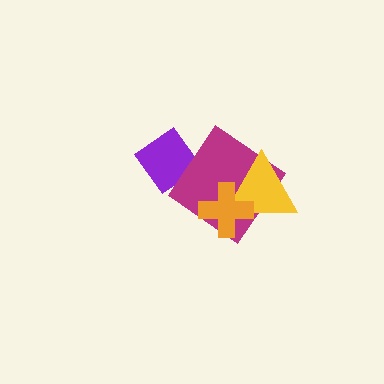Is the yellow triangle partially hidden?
Yes, it is partially covered by another shape.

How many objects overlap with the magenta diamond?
3 objects overlap with the magenta diamond.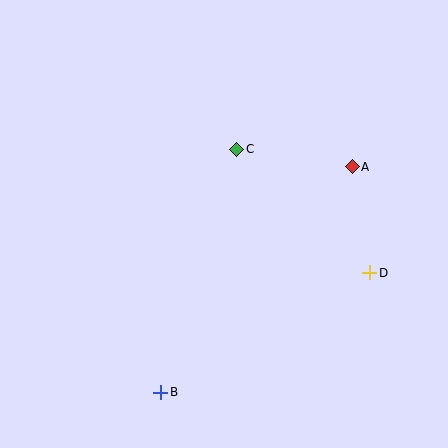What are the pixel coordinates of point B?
Point B is at (161, 392).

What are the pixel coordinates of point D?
Point D is at (370, 273).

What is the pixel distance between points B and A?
The distance between B and A is 296 pixels.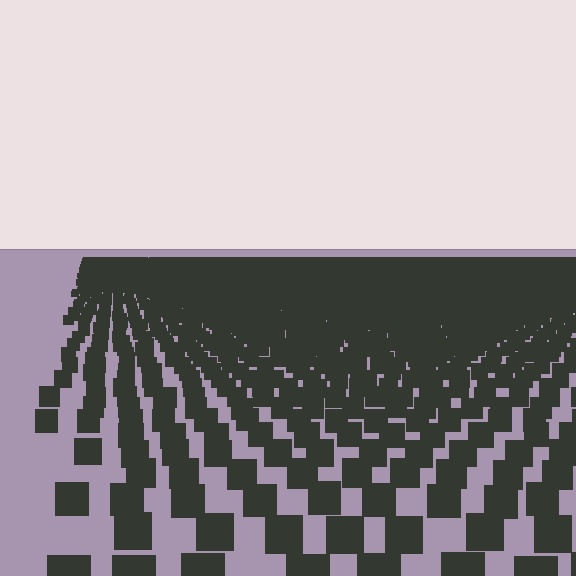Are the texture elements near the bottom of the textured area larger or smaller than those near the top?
Larger. Near the bottom, elements are closer to the viewer and appear at a bigger on-screen size.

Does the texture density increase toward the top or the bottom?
Density increases toward the top.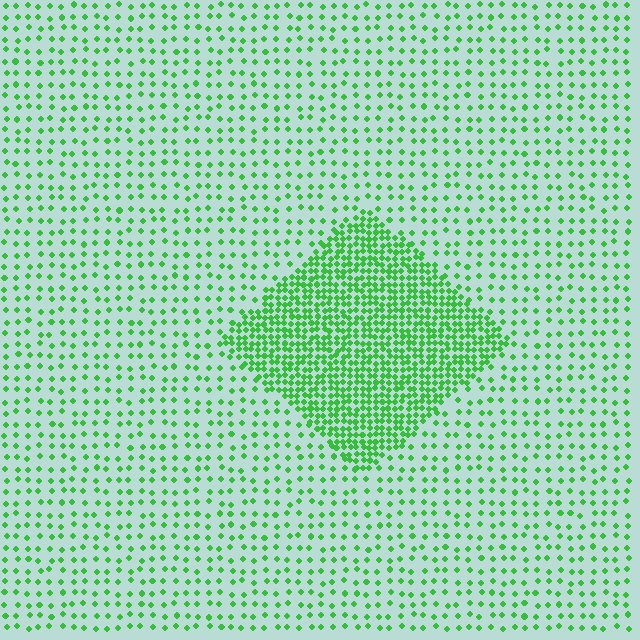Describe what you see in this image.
The image contains small green elements arranged at two different densities. A diamond-shaped region is visible where the elements are more densely packed than the surrounding area.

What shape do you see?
I see a diamond.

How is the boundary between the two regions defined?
The boundary is defined by a change in element density (approximately 3.0x ratio). All elements are the same color, size, and shape.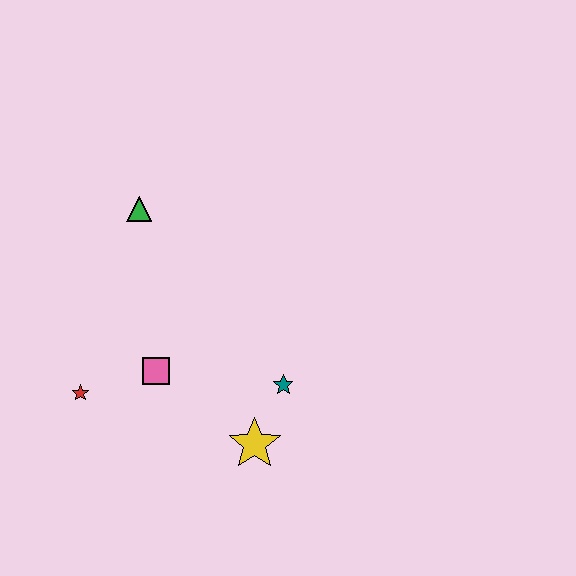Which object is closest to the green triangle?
The pink square is closest to the green triangle.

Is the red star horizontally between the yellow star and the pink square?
No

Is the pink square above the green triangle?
No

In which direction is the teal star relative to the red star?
The teal star is to the right of the red star.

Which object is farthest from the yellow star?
The green triangle is farthest from the yellow star.